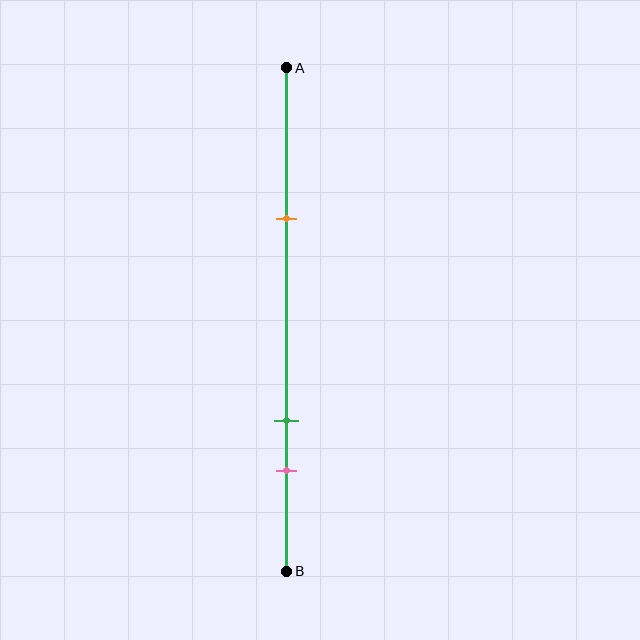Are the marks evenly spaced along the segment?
No, the marks are not evenly spaced.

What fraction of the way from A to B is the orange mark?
The orange mark is approximately 30% (0.3) of the way from A to B.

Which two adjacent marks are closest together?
The green and pink marks are the closest adjacent pair.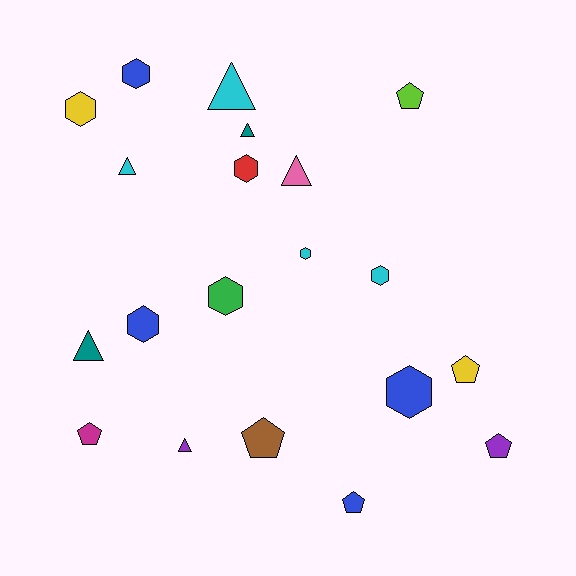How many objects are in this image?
There are 20 objects.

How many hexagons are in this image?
There are 8 hexagons.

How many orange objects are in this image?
There are no orange objects.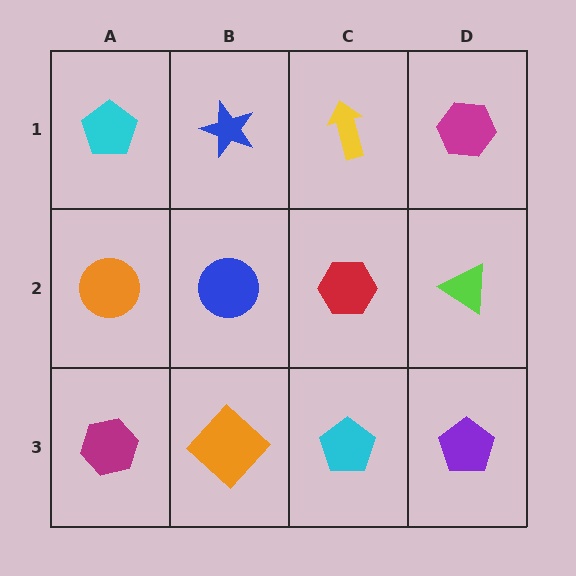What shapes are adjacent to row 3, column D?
A lime triangle (row 2, column D), a cyan pentagon (row 3, column C).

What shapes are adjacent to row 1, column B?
A blue circle (row 2, column B), a cyan pentagon (row 1, column A), a yellow arrow (row 1, column C).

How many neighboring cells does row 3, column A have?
2.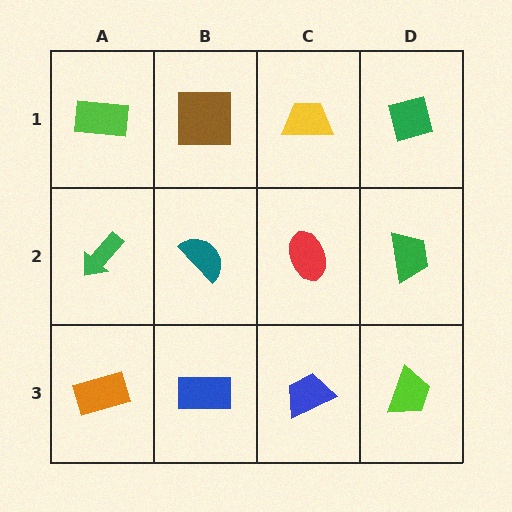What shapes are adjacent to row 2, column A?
A lime rectangle (row 1, column A), an orange rectangle (row 3, column A), a teal semicircle (row 2, column B).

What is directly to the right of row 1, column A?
A brown square.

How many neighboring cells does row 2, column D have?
3.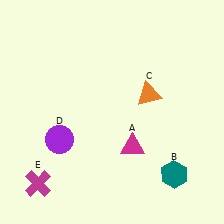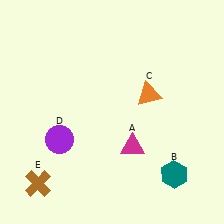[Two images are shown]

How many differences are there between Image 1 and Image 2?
There is 1 difference between the two images.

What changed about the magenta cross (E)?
In Image 1, E is magenta. In Image 2, it changed to brown.